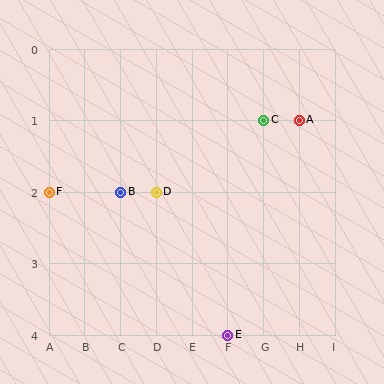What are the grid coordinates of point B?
Point B is at grid coordinates (C, 2).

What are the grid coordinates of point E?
Point E is at grid coordinates (F, 4).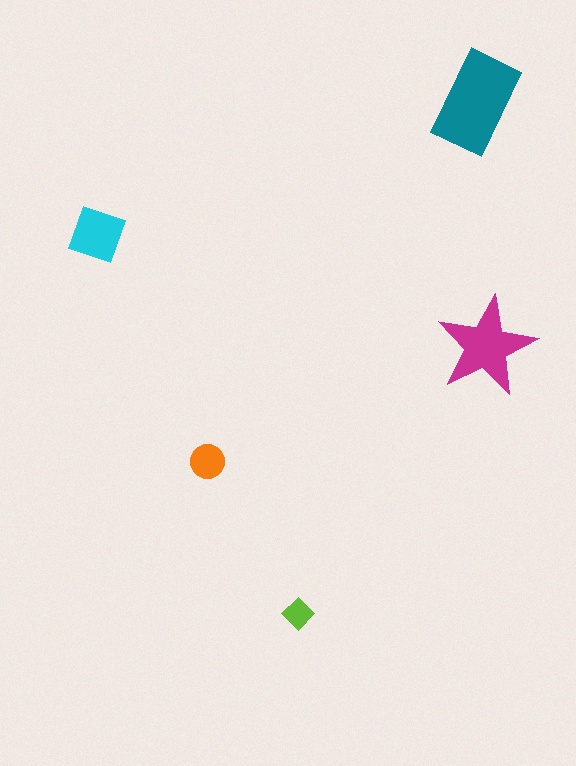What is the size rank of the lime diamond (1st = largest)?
5th.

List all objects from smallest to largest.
The lime diamond, the orange circle, the cyan square, the magenta star, the teal rectangle.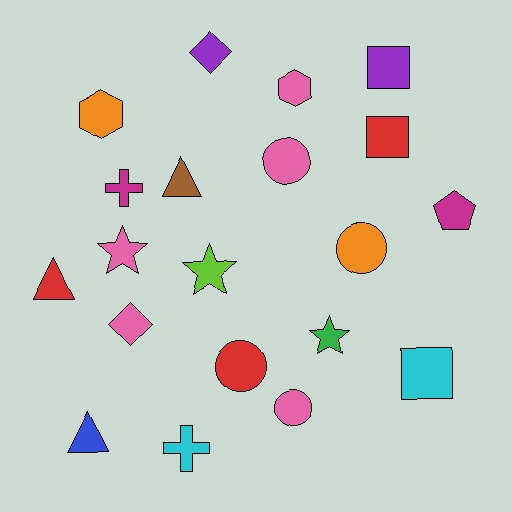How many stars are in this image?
There are 3 stars.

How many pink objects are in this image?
There are 5 pink objects.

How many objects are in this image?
There are 20 objects.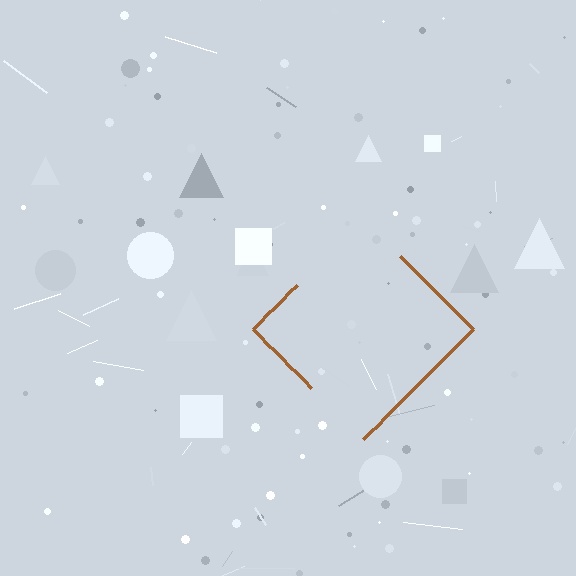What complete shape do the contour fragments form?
The contour fragments form a diamond.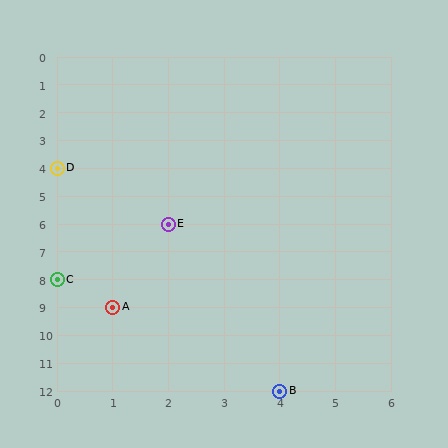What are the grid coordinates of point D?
Point D is at grid coordinates (0, 4).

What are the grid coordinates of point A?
Point A is at grid coordinates (1, 9).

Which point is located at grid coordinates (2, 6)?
Point E is at (2, 6).